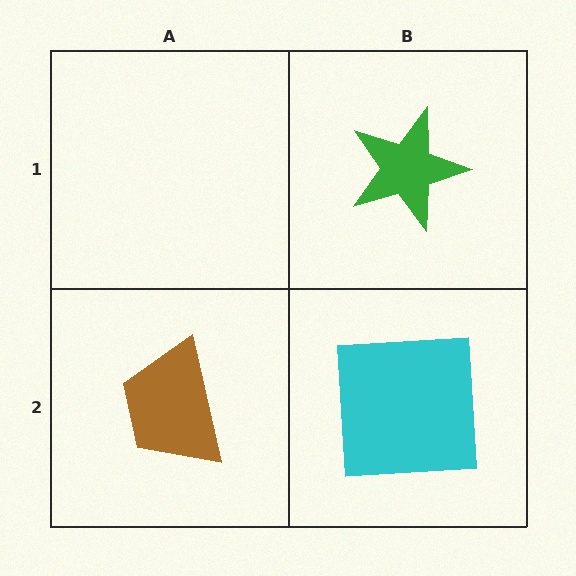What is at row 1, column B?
A green star.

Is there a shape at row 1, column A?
No, that cell is empty.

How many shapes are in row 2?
2 shapes.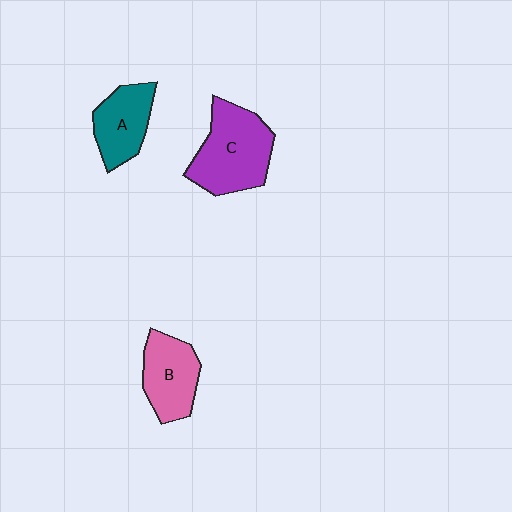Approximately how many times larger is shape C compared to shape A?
Approximately 1.5 times.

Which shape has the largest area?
Shape C (purple).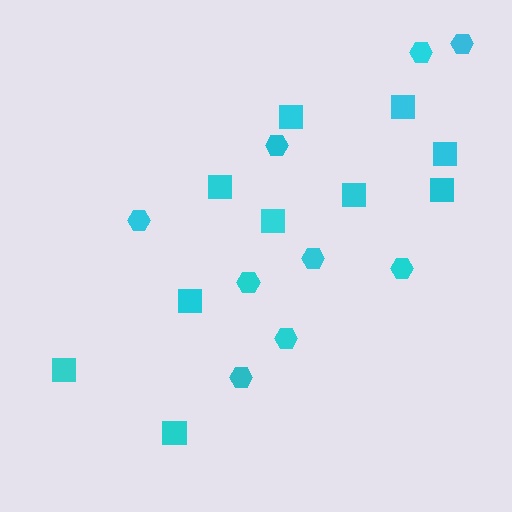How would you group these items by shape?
There are 2 groups: one group of squares (10) and one group of hexagons (9).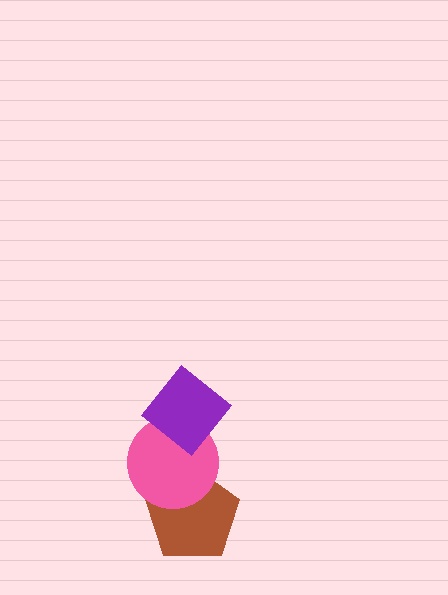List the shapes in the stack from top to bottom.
From top to bottom: the purple diamond, the pink circle, the brown pentagon.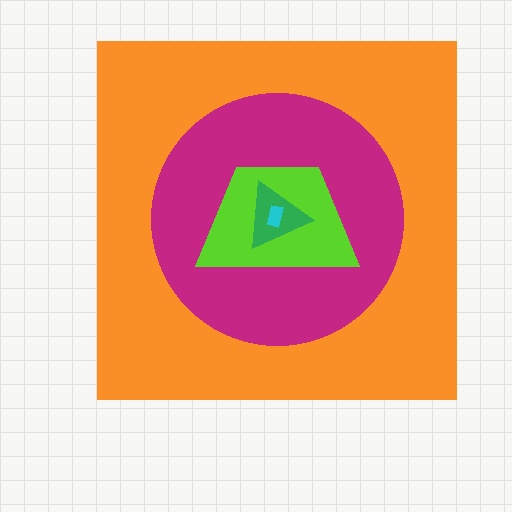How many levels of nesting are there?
5.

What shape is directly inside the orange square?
The magenta circle.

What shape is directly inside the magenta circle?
The lime trapezoid.